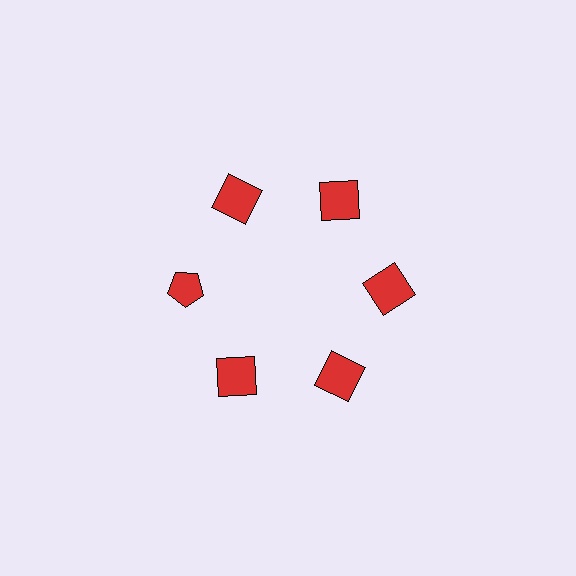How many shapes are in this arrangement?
There are 6 shapes arranged in a ring pattern.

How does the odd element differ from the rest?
It has a different shape: pentagon instead of square.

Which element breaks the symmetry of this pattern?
The red pentagon at roughly the 9 o'clock position breaks the symmetry. All other shapes are red squares.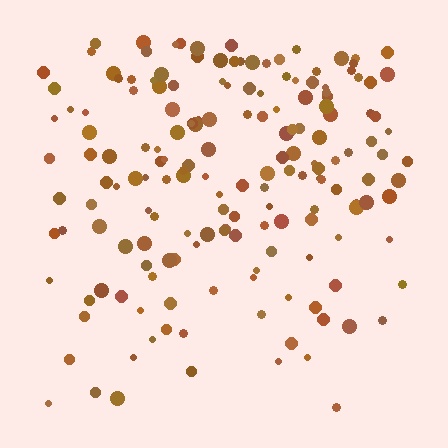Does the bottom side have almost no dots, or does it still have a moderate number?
Still a moderate number, just noticeably fewer than the top.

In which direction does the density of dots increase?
From bottom to top, with the top side densest.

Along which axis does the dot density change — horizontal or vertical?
Vertical.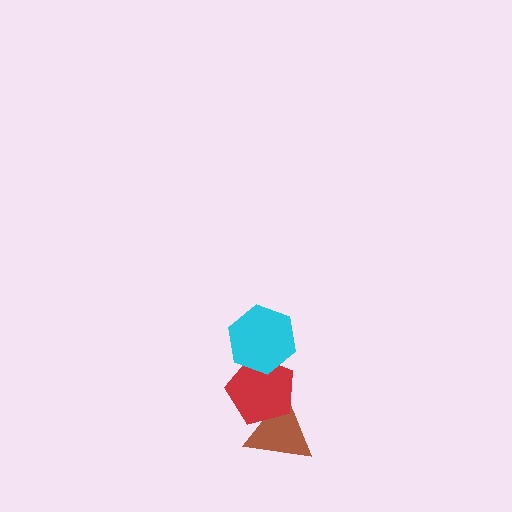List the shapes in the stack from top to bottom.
From top to bottom: the cyan hexagon, the red pentagon, the brown triangle.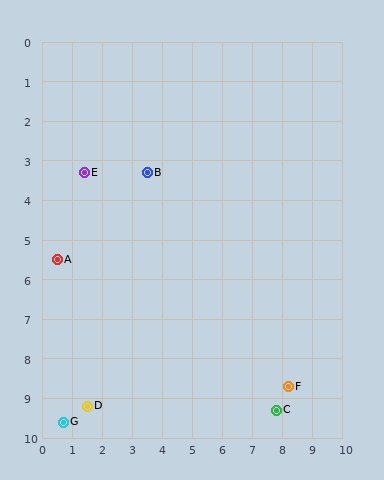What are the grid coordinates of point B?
Point B is at approximately (3.5, 3.3).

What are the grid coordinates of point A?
Point A is at approximately (0.5, 5.5).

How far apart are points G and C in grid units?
Points G and C are about 7.1 grid units apart.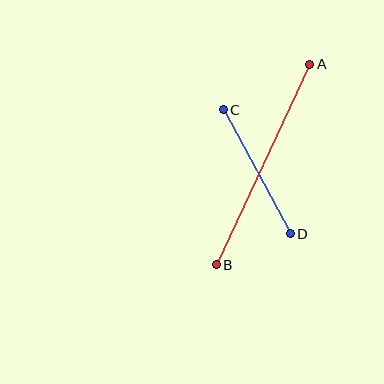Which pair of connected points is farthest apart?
Points A and B are farthest apart.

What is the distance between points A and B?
The distance is approximately 221 pixels.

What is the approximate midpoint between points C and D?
The midpoint is at approximately (257, 172) pixels.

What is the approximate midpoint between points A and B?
The midpoint is at approximately (263, 164) pixels.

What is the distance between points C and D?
The distance is approximately 141 pixels.